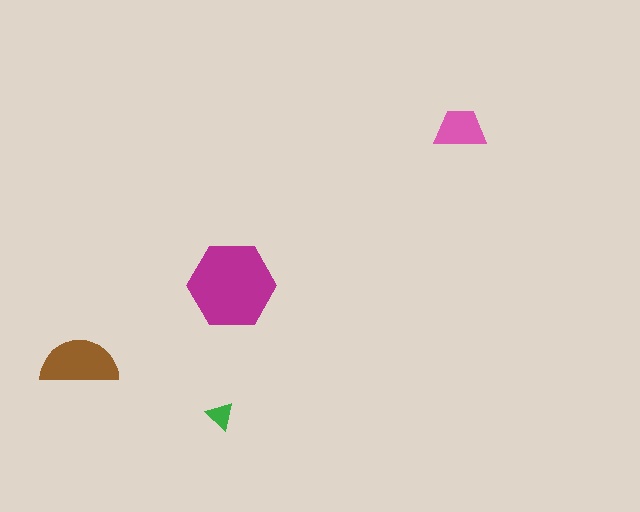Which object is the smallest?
The green triangle.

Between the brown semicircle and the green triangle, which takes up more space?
The brown semicircle.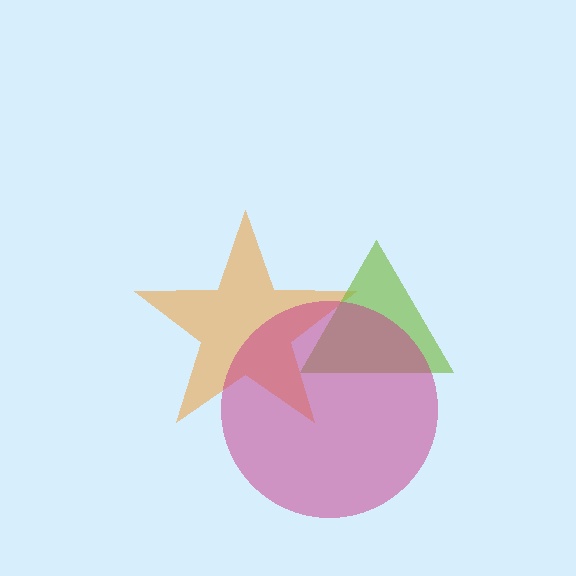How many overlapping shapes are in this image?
There are 3 overlapping shapes in the image.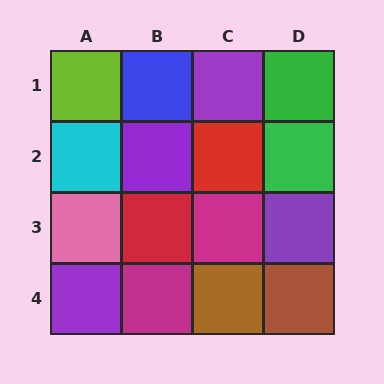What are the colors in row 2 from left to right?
Cyan, purple, red, green.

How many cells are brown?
2 cells are brown.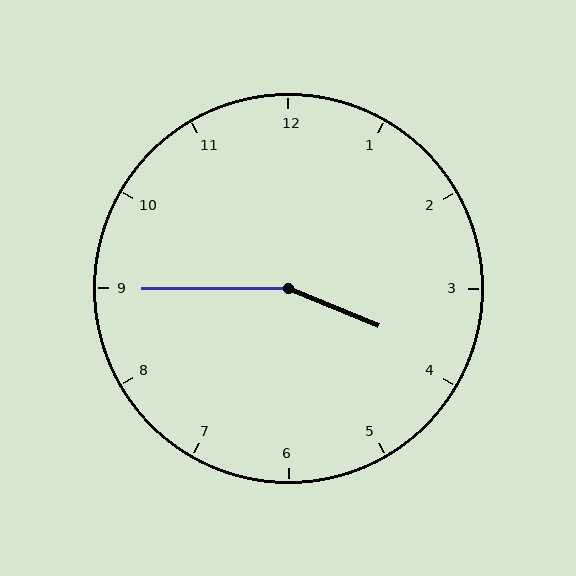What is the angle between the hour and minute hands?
Approximately 158 degrees.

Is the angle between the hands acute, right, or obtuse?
It is obtuse.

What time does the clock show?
3:45.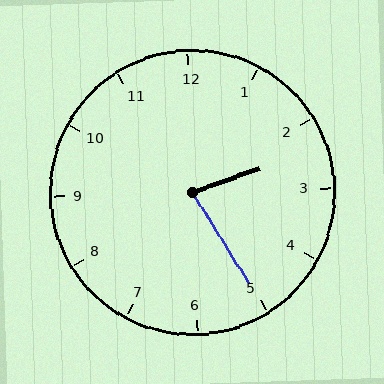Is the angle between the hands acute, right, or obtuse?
It is acute.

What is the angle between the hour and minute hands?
Approximately 78 degrees.